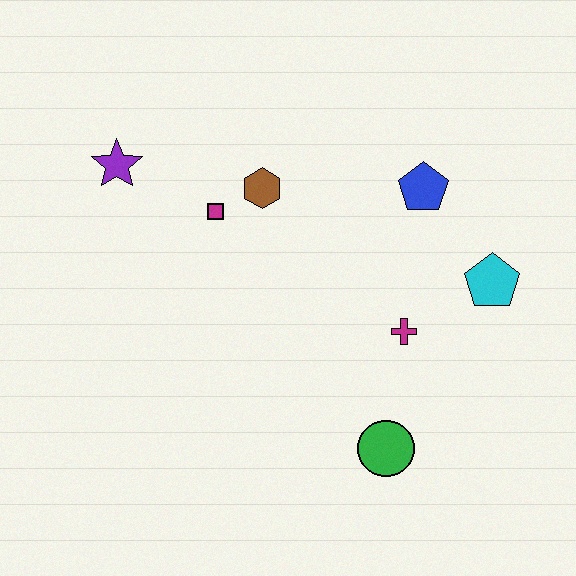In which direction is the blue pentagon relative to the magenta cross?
The blue pentagon is above the magenta cross.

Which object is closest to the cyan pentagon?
The magenta cross is closest to the cyan pentagon.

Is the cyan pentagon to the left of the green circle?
No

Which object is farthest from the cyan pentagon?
The purple star is farthest from the cyan pentagon.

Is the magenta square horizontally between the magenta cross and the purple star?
Yes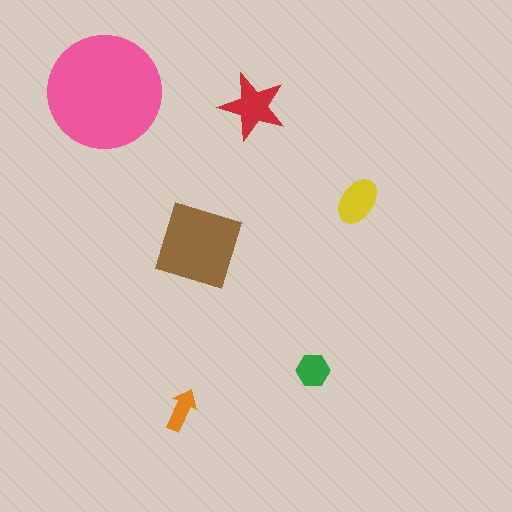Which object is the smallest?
The orange arrow.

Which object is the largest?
The pink circle.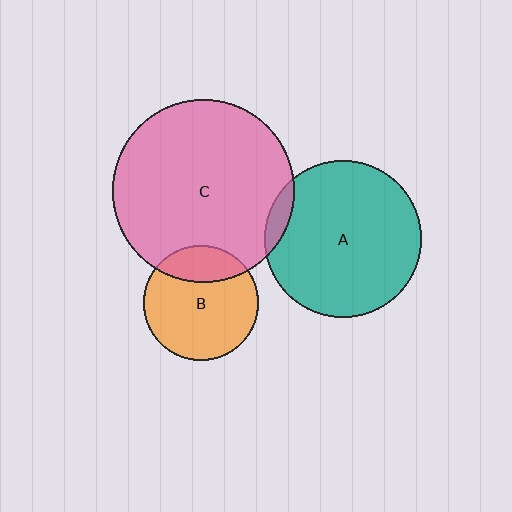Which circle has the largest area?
Circle C (pink).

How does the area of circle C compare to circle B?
Approximately 2.5 times.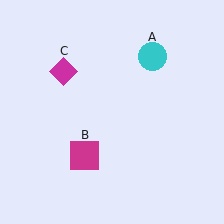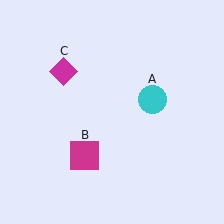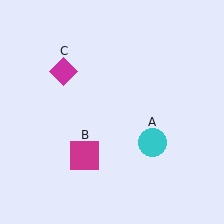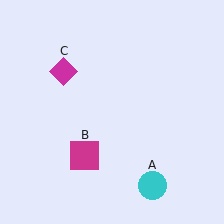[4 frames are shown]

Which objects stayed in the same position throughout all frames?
Magenta square (object B) and magenta diamond (object C) remained stationary.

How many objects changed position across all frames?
1 object changed position: cyan circle (object A).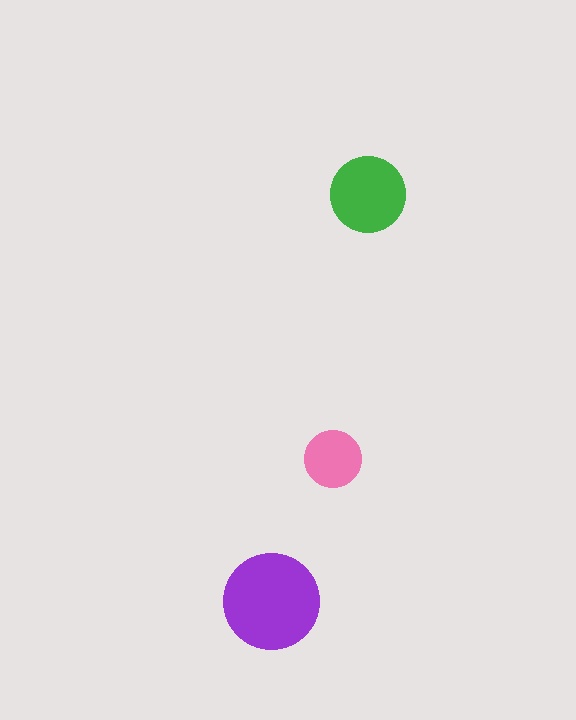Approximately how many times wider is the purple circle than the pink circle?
About 1.5 times wider.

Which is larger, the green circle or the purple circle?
The purple one.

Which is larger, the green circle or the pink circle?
The green one.